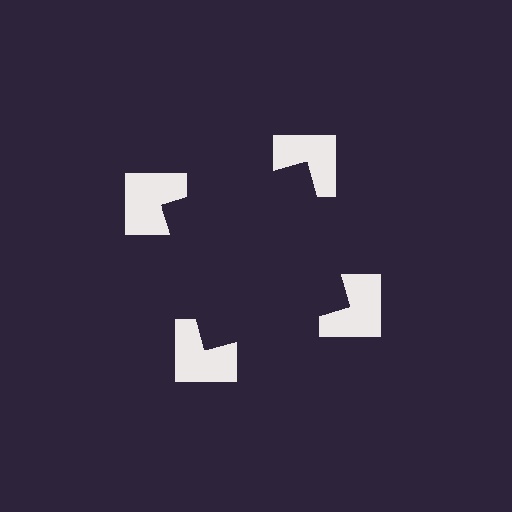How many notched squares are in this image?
There are 4 — one at each vertex of the illusory square.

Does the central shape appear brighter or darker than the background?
It typically appears slightly darker than the background, even though no actual brightness change is drawn.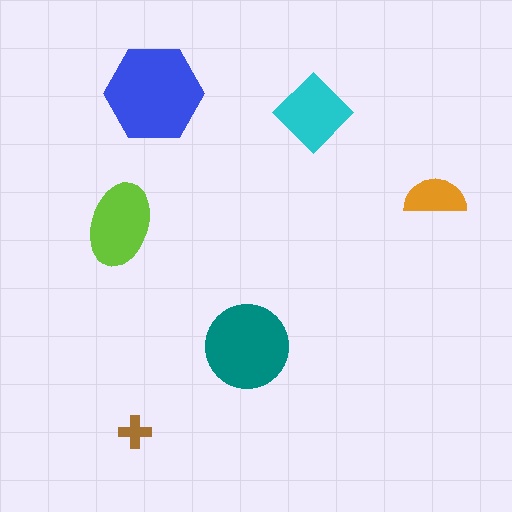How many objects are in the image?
There are 6 objects in the image.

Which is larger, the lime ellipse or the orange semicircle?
The lime ellipse.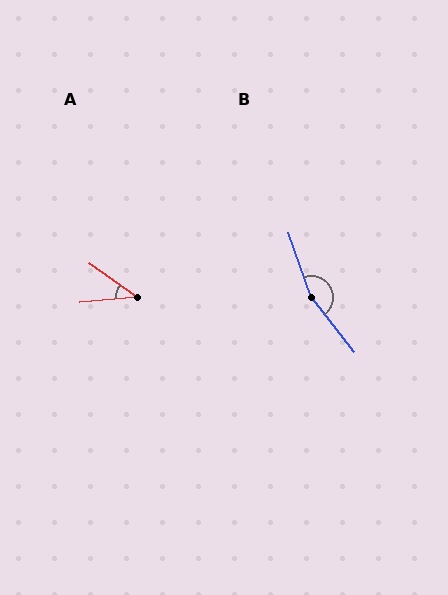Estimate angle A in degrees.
Approximately 40 degrees.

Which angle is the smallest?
A, at approximately 40 degrees.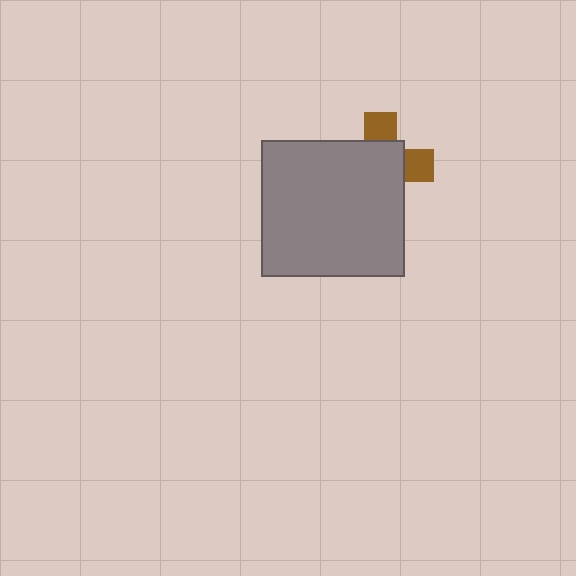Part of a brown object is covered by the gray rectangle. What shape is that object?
It is a cross.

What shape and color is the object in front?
The object in front is a gray rectangle.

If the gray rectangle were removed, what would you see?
You would see the complete brown cross.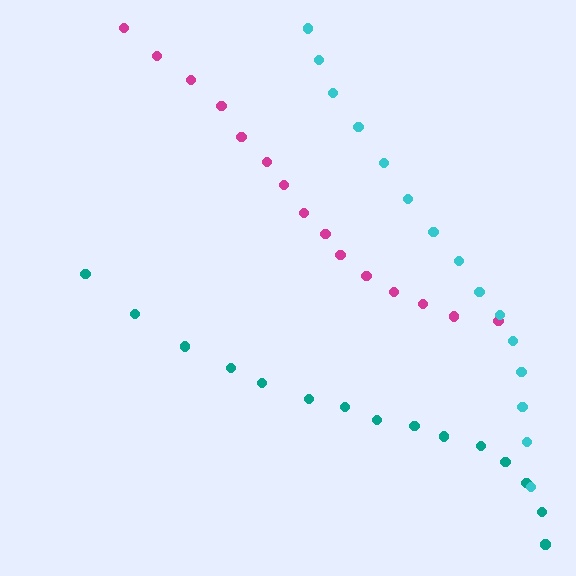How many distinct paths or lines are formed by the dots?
There are 3 distinct paths.